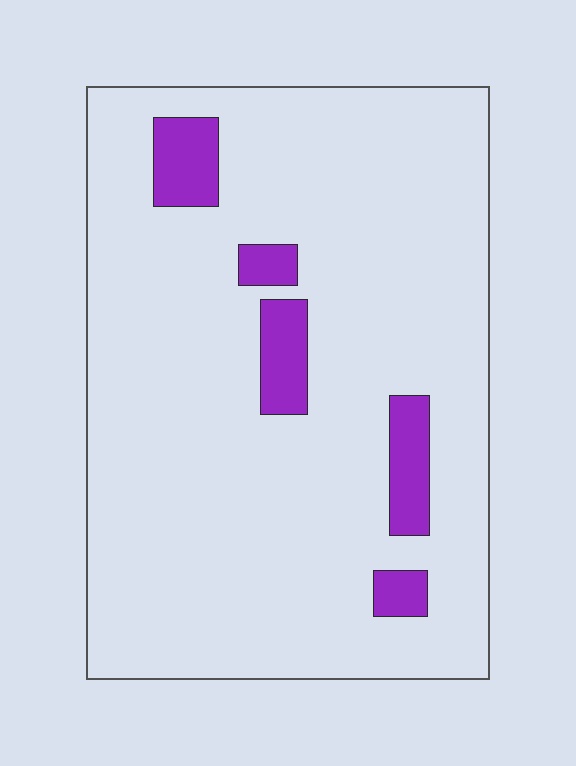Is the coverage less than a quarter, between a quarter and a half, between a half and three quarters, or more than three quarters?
Less than a quarter.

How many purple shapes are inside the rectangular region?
5.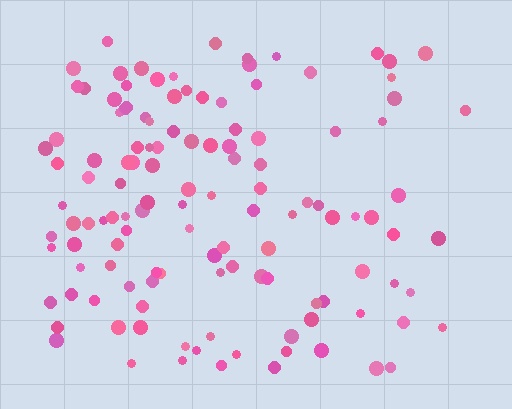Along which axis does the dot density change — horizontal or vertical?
Horizontal.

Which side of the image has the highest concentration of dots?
The left.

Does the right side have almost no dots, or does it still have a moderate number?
Still a moderate number, just noticeably fewer than the left.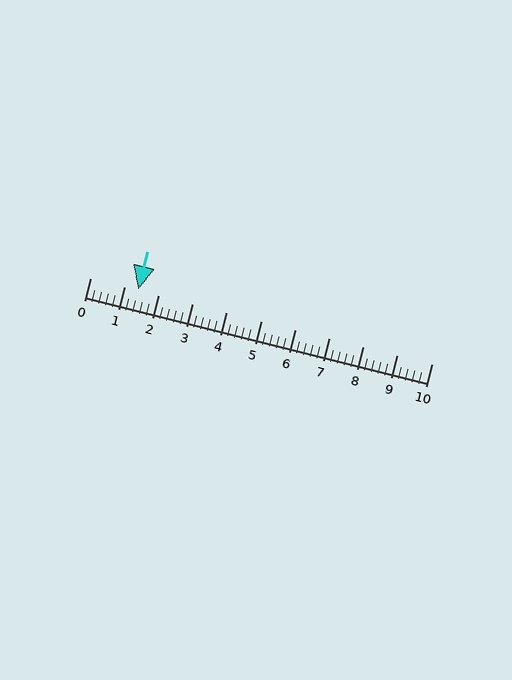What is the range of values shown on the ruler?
The ruler shows values from 0 to 10.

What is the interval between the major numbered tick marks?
The major tick marks are spaced 1 units apart.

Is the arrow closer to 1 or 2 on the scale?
The arrow is closer to 1.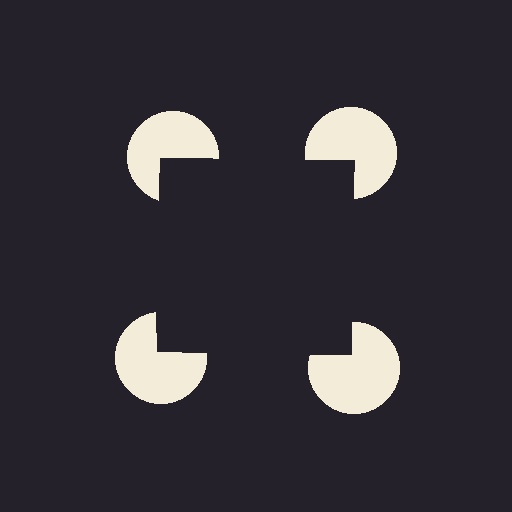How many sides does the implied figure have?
4 sides.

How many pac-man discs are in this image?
There are 4 — one at each vertex of the illusory square.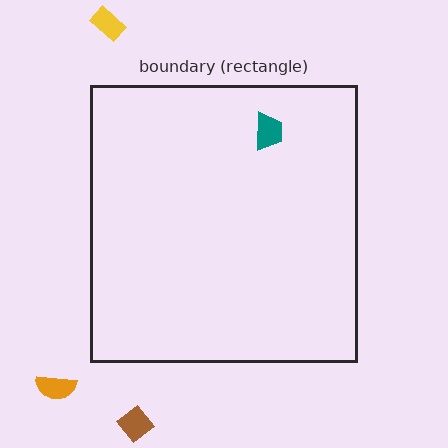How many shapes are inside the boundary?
1 inside, 3 outside.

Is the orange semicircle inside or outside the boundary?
Outside.